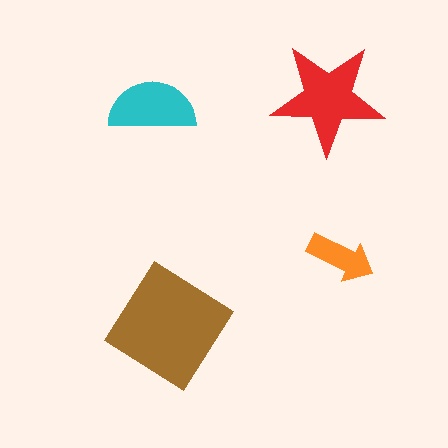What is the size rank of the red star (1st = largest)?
2nd.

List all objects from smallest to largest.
The orange arrow, the cyan semicircle, the red star, the brown diamond.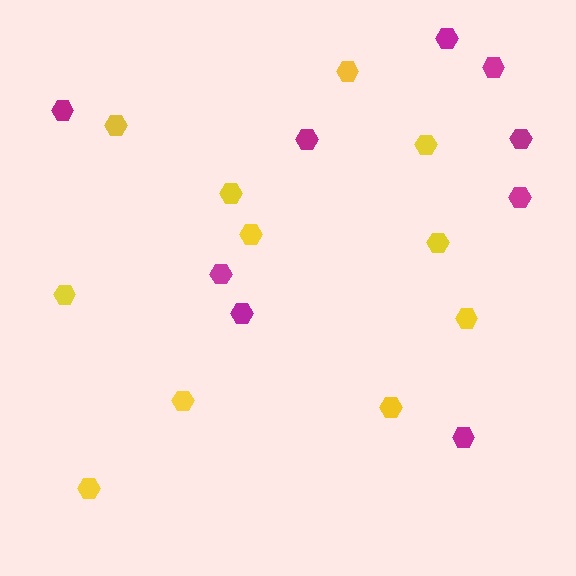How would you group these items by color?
There are 2 groups: one group of yellow hexagons (11) and one group of magenta hexagons (9).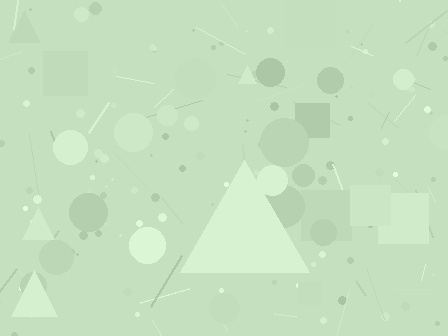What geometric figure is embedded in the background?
A triangle is embedded in the background.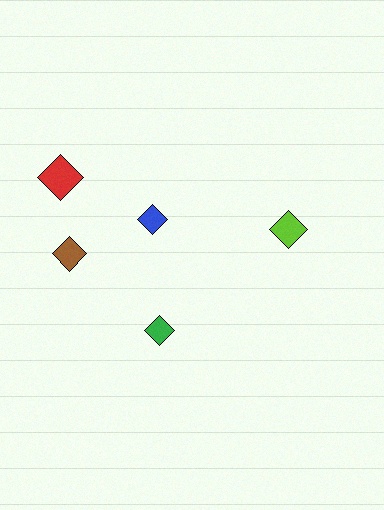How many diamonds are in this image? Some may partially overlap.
There are 5 diamonds.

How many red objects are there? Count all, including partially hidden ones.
There is 1 red object.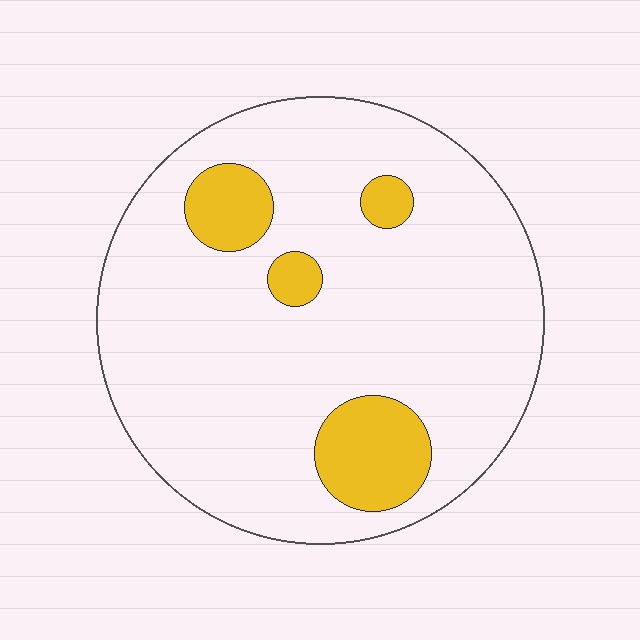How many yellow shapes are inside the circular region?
4.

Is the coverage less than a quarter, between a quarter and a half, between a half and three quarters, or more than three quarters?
Less than a quarter.